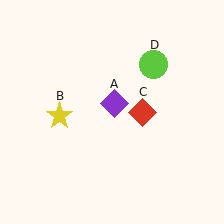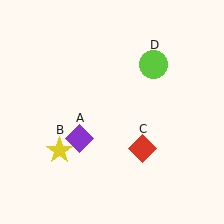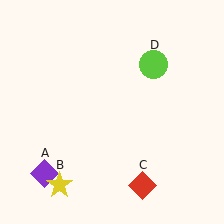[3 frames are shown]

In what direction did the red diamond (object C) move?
The red diamond (object C) moved down.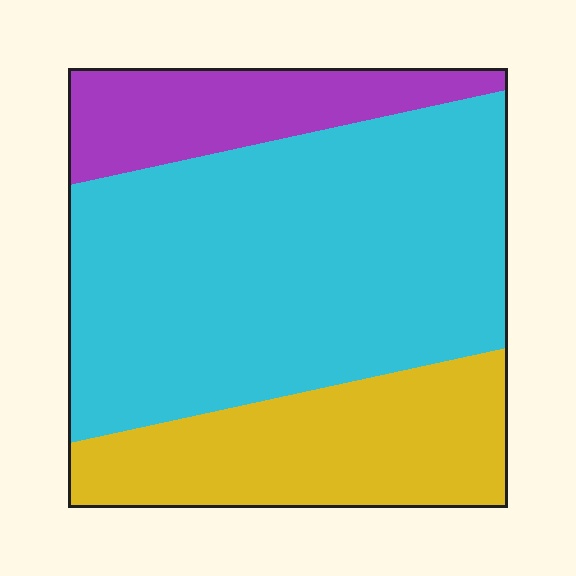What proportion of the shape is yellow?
Yellow takes up between a quarter and a half of the shape.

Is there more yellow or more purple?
Yellow.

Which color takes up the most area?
Cyan, at roughly 60%.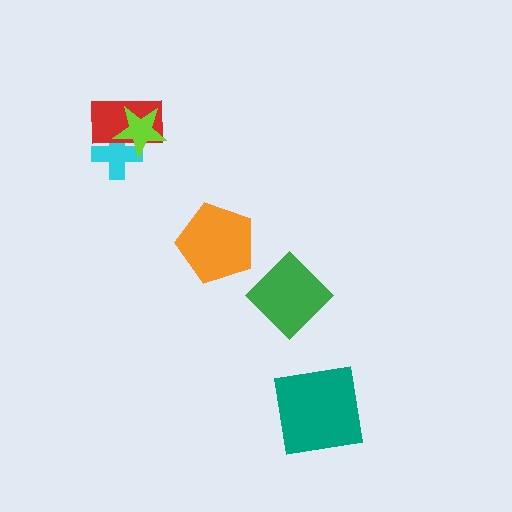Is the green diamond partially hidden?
No, no other shape covers it.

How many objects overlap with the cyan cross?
2 objects overlap with the cyan cross.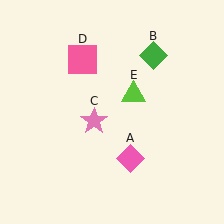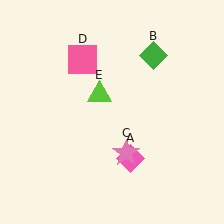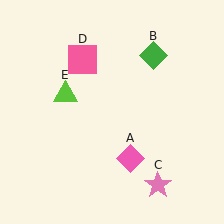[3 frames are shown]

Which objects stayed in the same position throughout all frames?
Pink diamond (object A) and green diamond (object B) and pink square (object D) remained stationary.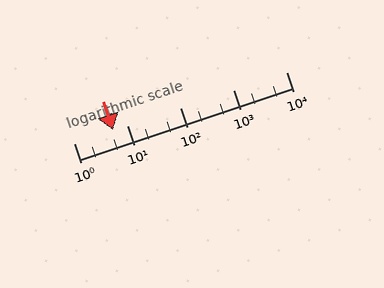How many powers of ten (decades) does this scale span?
The scale spans 4 decades, from 1 to 10000.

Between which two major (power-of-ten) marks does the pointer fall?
The pointer is between 1 and 10.